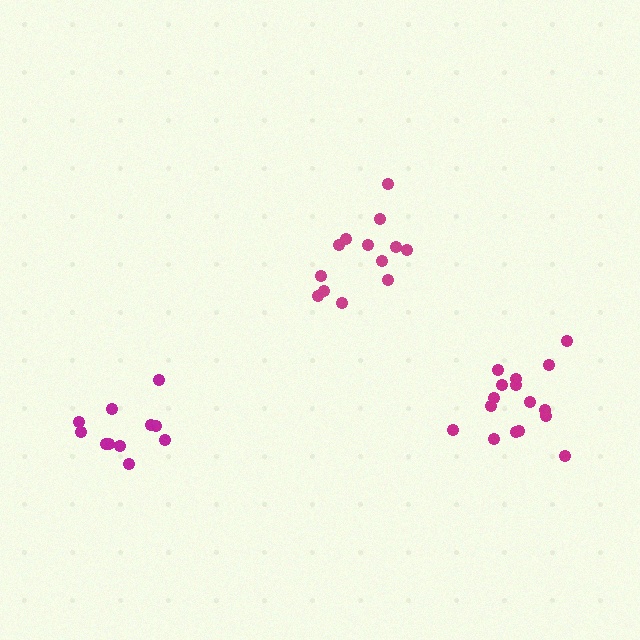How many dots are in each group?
Group 1: 13 dots, Group 2: 11 dots, Group 3: 16 dots (40 total).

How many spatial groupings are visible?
There are 3 spatial groupings.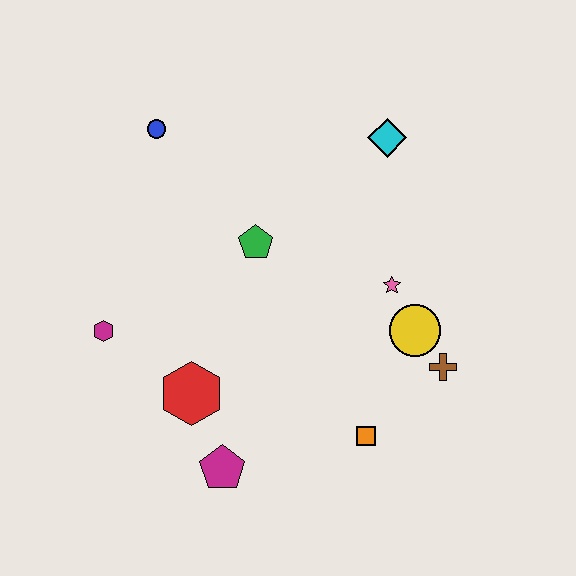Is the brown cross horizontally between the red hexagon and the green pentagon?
No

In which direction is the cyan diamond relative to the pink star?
The cyan diamond is above the pink star.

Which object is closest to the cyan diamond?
The pink star is closest to the cyan diamond.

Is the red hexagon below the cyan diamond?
Yes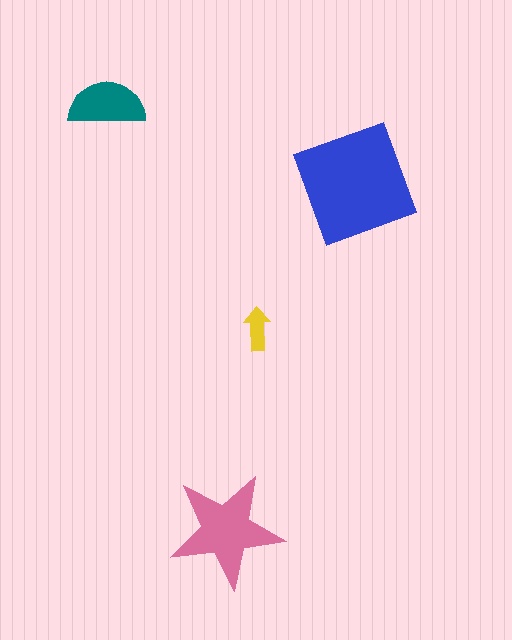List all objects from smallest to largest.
The yellow arrow, the teal semicircle, the pink star, the blue square.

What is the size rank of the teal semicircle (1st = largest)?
3rd.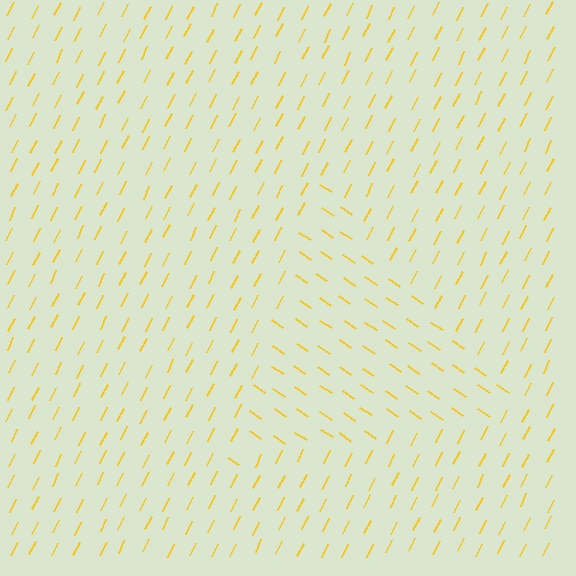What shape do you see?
I see a triangle.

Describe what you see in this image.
The image is filled with small yellow line segments. A triangle region in the image has lines oriented differently from the surrounding lines, creating a visible texture boundary.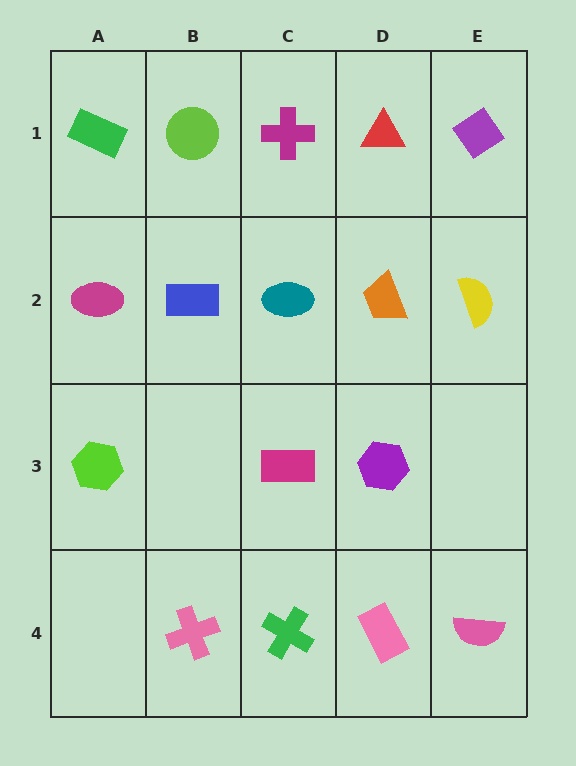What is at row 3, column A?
A lime hexagon.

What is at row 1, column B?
A lime circle.